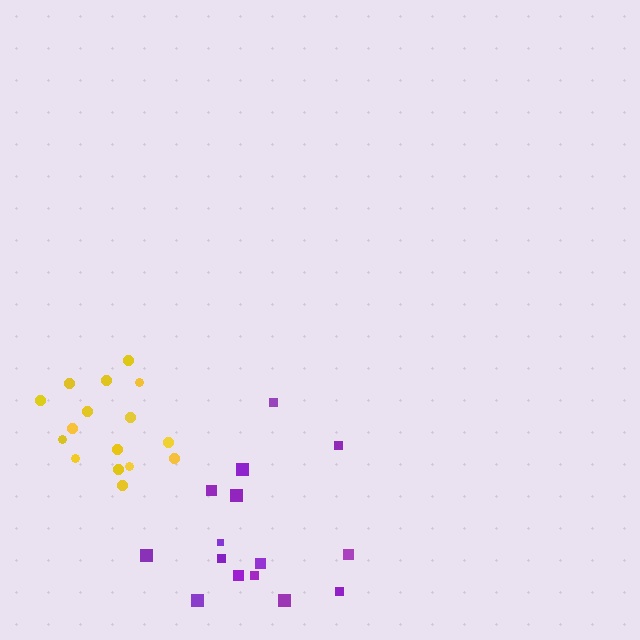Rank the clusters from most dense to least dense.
yellow, purple.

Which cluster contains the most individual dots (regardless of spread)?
Yellow (17).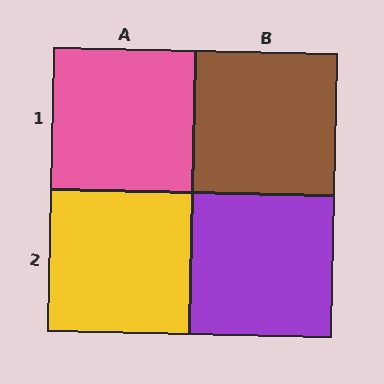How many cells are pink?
1 cell is pink.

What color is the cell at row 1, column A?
Pink.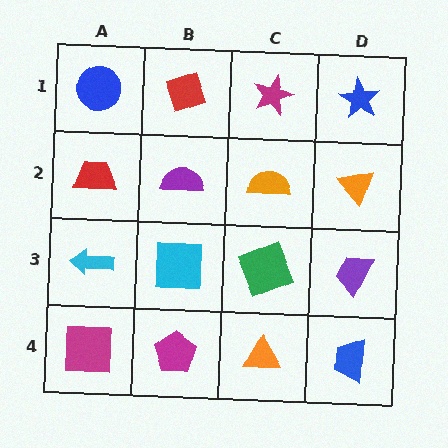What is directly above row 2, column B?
A red diamond.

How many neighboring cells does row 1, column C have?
3.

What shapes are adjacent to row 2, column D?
A blue star (row 1, column D), a purple trapezoid (row 3, column D), an orange semicircle (row 2, column C).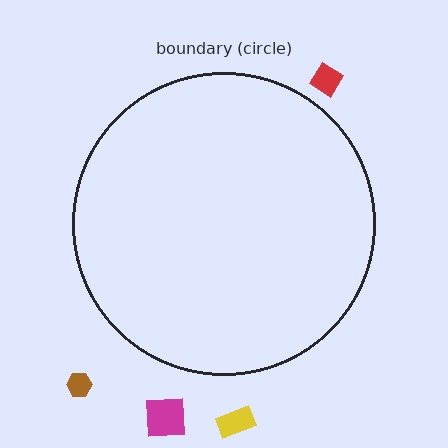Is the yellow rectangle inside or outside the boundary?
Outside.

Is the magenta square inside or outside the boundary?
Outside.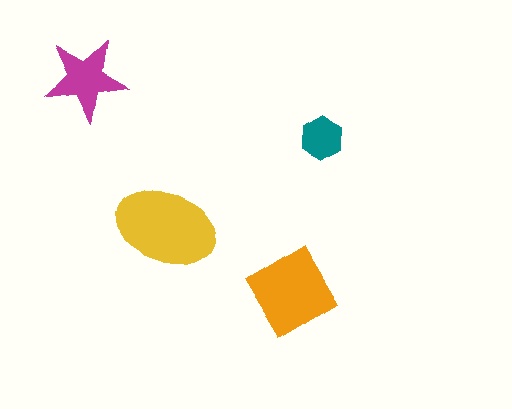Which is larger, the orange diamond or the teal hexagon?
The orange diamond.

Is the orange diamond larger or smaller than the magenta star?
Larger.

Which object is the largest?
The yellow ellipse.